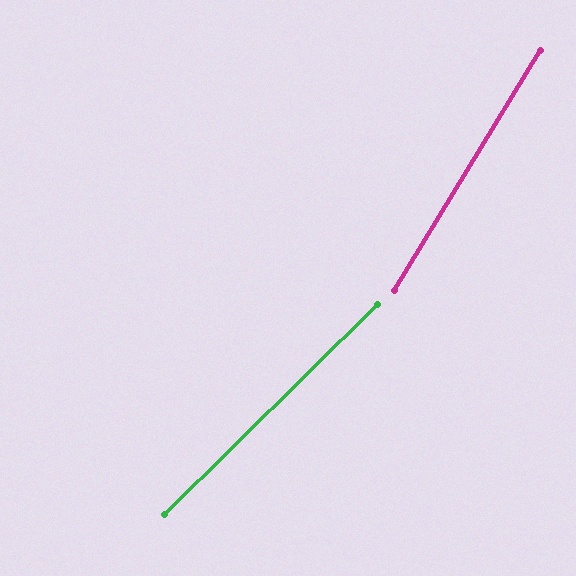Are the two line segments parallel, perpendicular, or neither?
Neither parallel nor perpendicular — they differ by about 14°.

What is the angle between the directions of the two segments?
Approximately 14 degrees.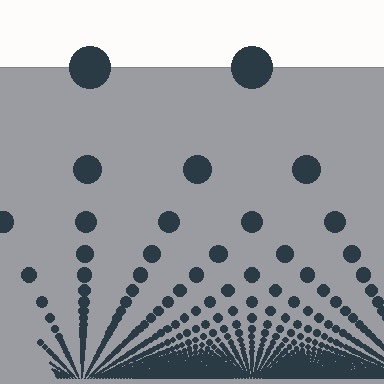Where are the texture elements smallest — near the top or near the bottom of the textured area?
Near the bottom.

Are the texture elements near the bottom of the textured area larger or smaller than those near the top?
Smaller. The gradient is inverted — elements near the bottom are smaller and denser.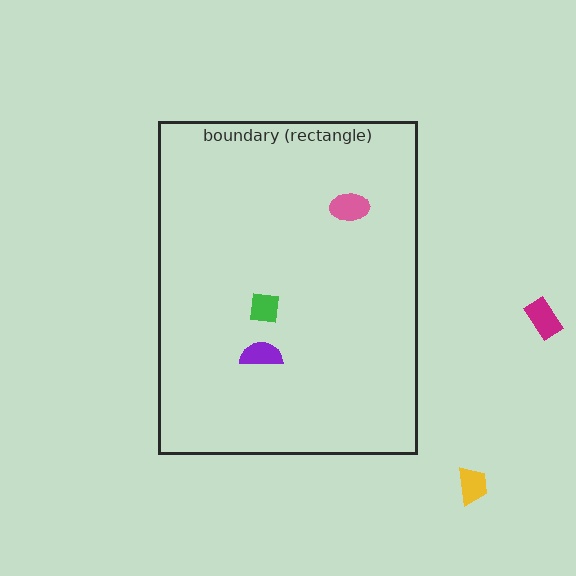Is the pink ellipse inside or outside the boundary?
Inside.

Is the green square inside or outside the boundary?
Inside.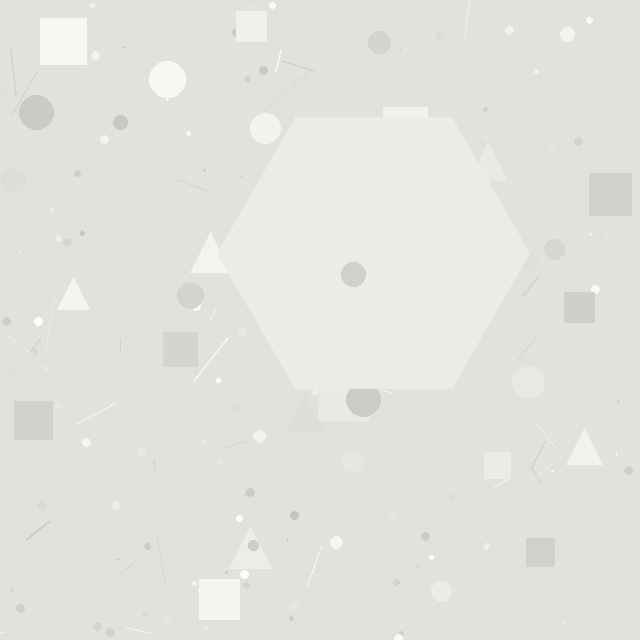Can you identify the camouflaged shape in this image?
The camouflaged shape is a hexagon.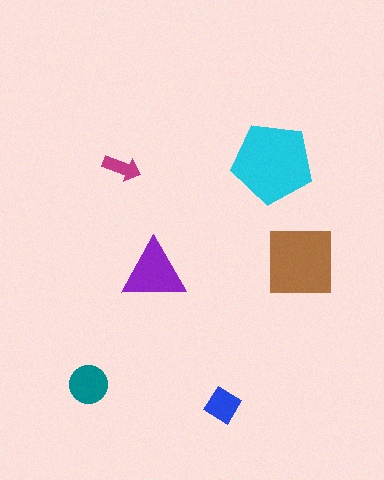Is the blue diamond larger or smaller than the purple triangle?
Smaller.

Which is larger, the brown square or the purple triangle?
The brown square.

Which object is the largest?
The cyan pentagon.